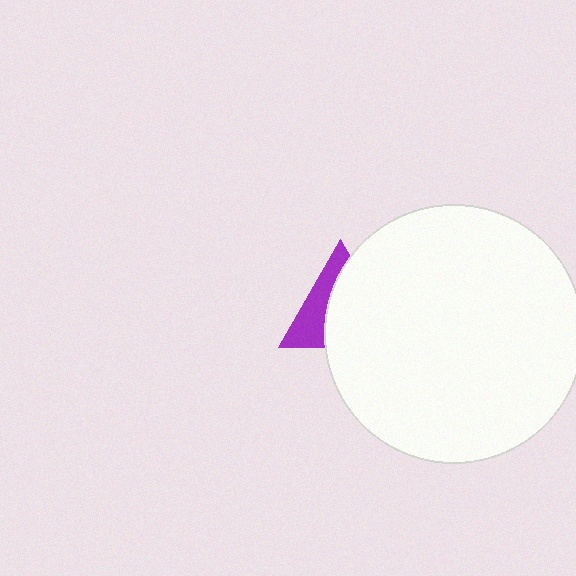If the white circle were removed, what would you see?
You would see the complete purple triangle.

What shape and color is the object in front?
The object in front is a white circle.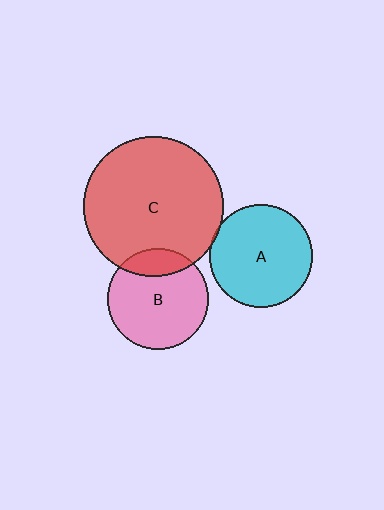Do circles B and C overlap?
Yes.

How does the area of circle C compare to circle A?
Approximately 1.9 times.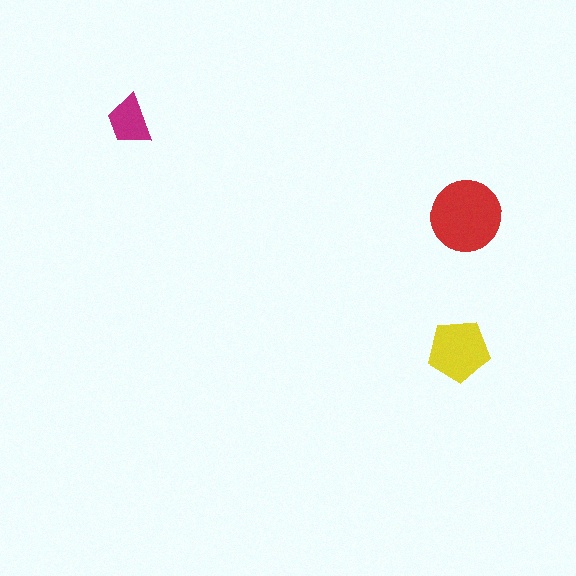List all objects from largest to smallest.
The red circle, the yellow pentagon, the magenta trapezoid.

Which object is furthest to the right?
The red circle is rightmost.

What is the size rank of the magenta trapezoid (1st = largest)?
3rd.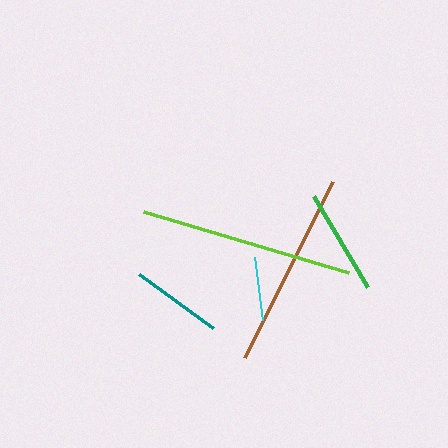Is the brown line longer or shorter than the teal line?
The brown line is longer than the teal line.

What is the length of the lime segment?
The lime segment is approximately 214 pixels long.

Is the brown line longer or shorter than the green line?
The brown line is longer than the green line.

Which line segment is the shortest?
The cyan line is the shortest at approximately 64 pixels.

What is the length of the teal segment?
The teal segment is approximately 92 pixels long.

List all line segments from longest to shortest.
From longest to shortest: lime, brown, green, teal, cyan.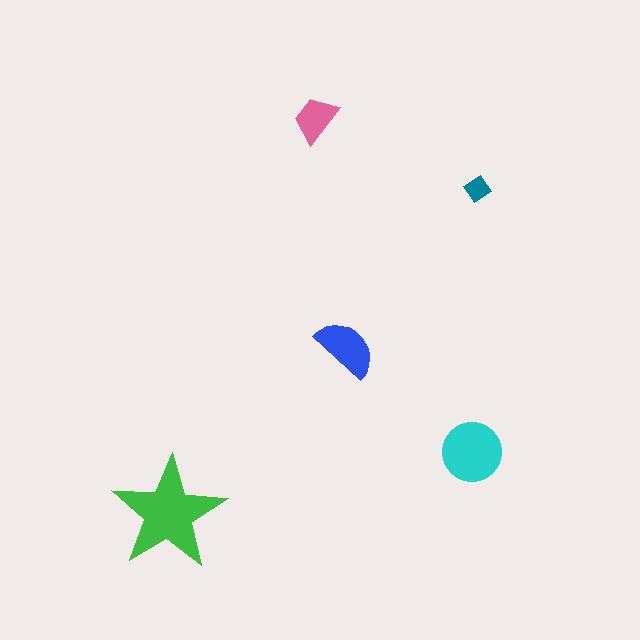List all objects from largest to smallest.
The green star, the cyan circle, the blue semicircle, the pink trapezoid, the teal diamond.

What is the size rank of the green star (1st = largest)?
1st.